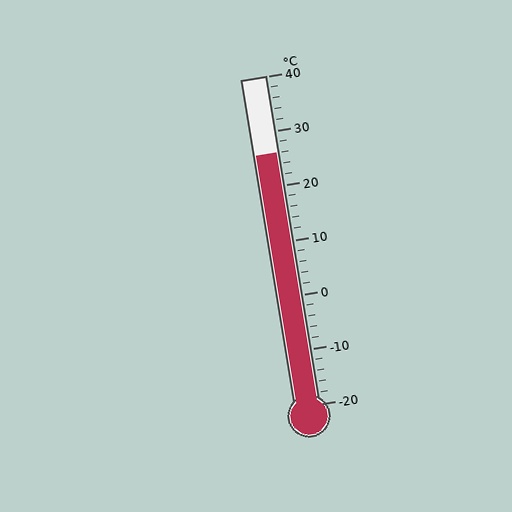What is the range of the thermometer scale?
The thermometer scale ranges from -20°C to 40°C.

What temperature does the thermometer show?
The thermometer shows approximately 26°C.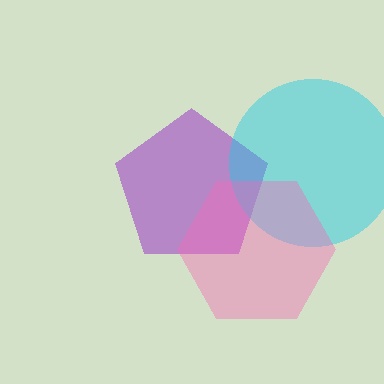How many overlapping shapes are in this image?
There are 3 overlapping shapes in the image.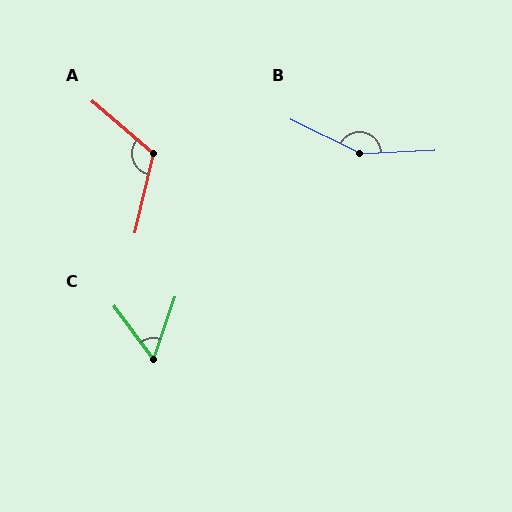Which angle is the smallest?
C, at approximately 55 degrees.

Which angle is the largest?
B, at approximately 151 degrees.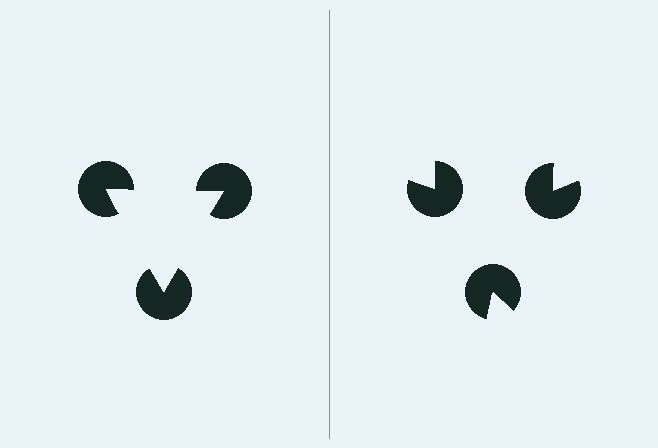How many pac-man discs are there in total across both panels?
6 — 3 on each side.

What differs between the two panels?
The pac-man discs are positioned identically on both sides; only the wedge orientations differ. On the left they align to a triangle; on the right they are misaligned.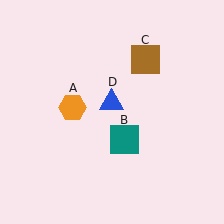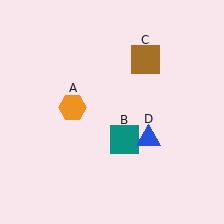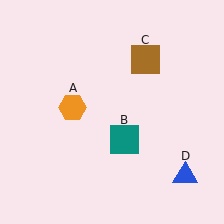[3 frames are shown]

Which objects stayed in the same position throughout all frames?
Orange hexagon (object A) and teal square (object B) and brown square (object C) remained stationary.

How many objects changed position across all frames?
1 object changed position: blue triangle (object D).